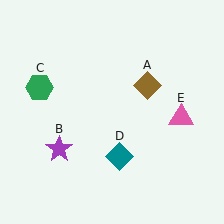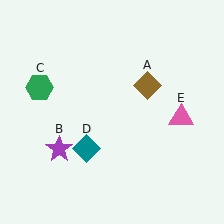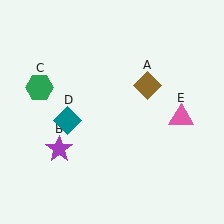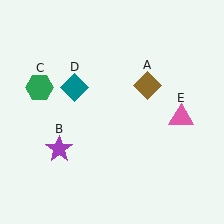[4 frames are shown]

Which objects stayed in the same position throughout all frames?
Brown diamond (object A) and purple star (object B) and green hexagon (object C) and pink triangle (object E) remained stationary.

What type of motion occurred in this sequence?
The teal diamond (object D) rotated clockwise around the center of the scene.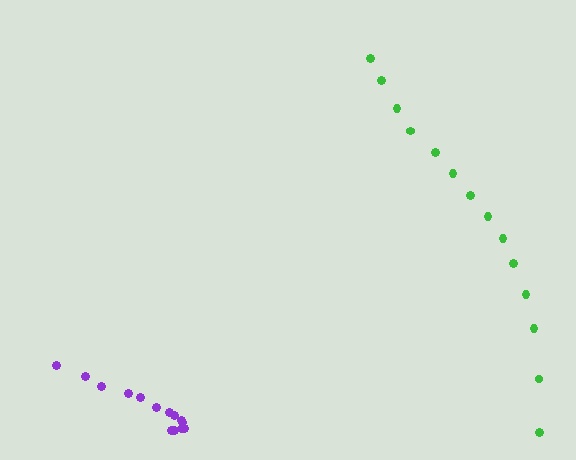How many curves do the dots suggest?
There are 2 distinct paths.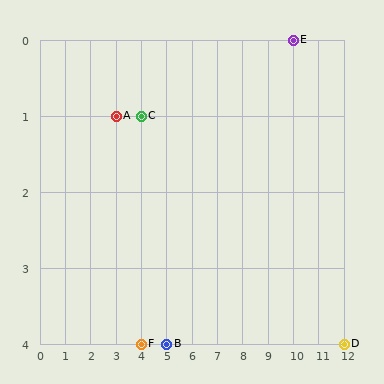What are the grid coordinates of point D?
Point D is at grid coordinates (12, 4).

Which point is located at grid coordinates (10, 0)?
Point E is at (10, 0).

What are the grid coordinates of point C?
Point C is at grid coordinates (4, 1).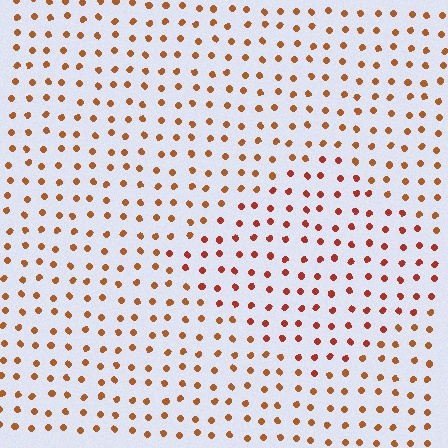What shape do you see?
I see a diamond.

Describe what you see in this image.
The image is filled with small brown elements in a uniform arrangement. A diamond-shaped region is visible where the elements are tinted to a slightly different hue, forming a subtle color boundary.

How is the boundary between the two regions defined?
The boundary is defined purely by a slight shift in hue (about 20 degrees). Spacing, size, and orientation are identical on both sides.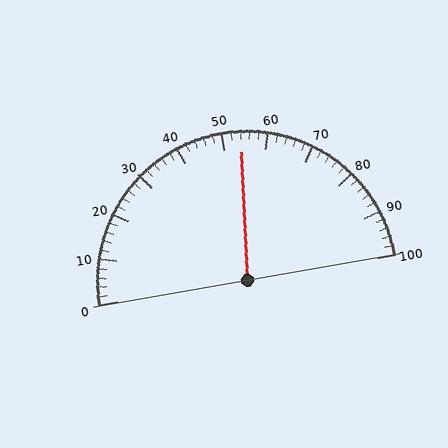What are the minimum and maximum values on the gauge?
The gauge ranges from 0 to 100.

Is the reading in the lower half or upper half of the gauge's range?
The reading is in the upper half of the range (0 to 100).